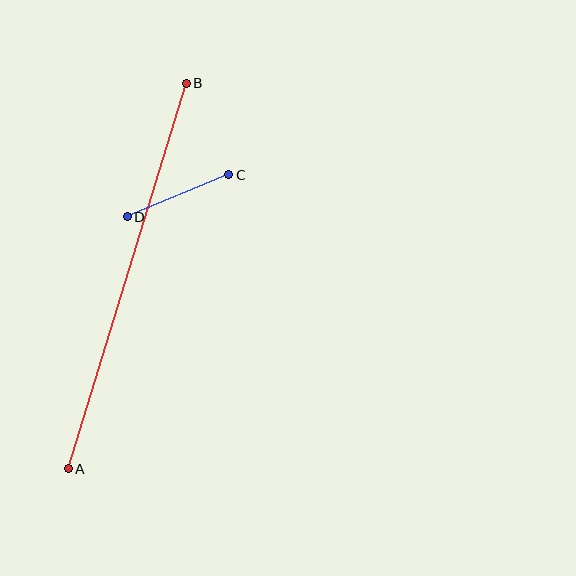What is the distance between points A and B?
The distance is approximately 403 pixels.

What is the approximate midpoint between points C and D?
The midpoint is at approximately (178, 196) pixels.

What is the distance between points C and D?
The distance is approximately 110 pixels.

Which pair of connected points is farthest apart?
Points A and B are farthest apart.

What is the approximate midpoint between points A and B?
The midpoint is at approximately (127, 276) pixels.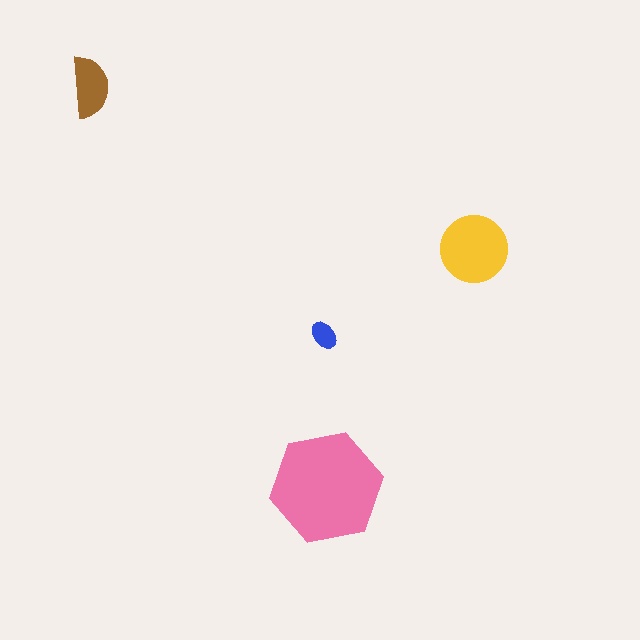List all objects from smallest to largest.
The blue ellipse, the brown semicircle, the yellow circle, the pink hexagon.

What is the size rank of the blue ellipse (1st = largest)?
4th.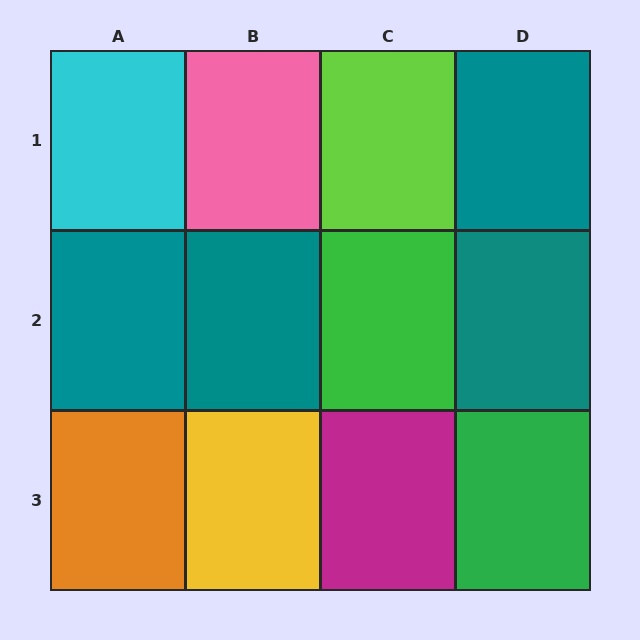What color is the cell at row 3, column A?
Orange.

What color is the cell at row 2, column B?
Teal.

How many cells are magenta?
1 cell is magenta.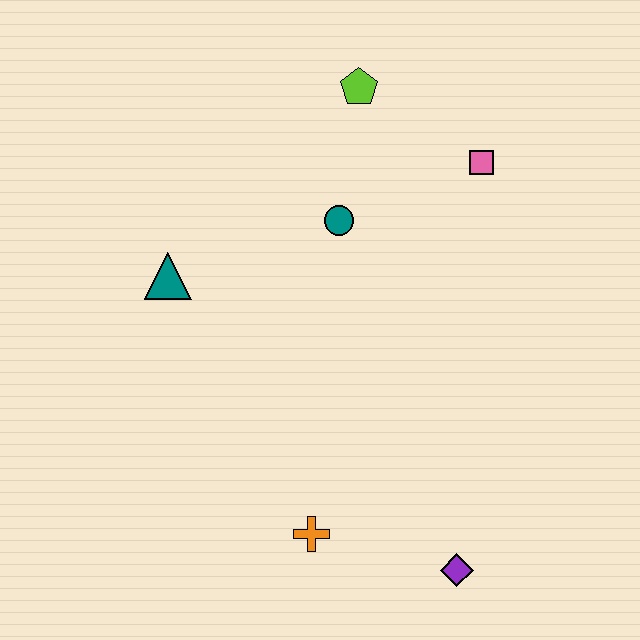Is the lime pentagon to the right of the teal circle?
Yes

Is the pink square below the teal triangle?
No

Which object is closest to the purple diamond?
The orange cross is closest to the purple diamond.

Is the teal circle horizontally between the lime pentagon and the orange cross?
Yes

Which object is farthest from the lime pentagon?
The purple diamond is farthest from the lime pentagon.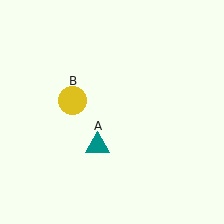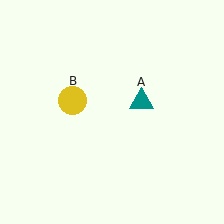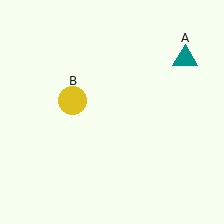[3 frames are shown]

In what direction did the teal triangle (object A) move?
The teal triangle (object A) moved up and to the right.